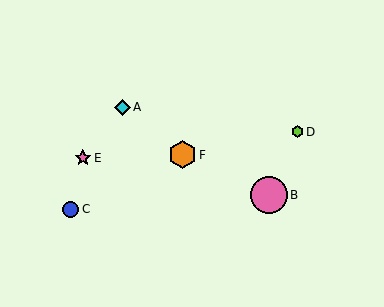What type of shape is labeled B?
Shape B is a pink circle.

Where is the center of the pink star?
The center of the pink star is at (83, 158).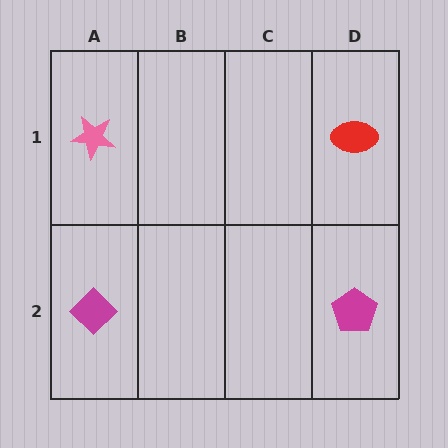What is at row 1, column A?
A pink star.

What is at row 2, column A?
A magenta diamond.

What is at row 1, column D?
A red ellipse.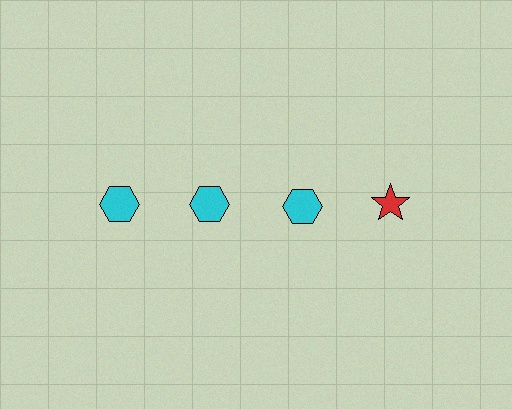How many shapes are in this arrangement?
There are 4 shapes arranged in a grid pattern.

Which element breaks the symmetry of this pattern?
The red star in the top row, second from right column breaks the symmetry. All other shapes are cyan hexagons.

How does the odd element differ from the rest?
It differs in both color (red instead of cyan) and shape (star instead of hexagon).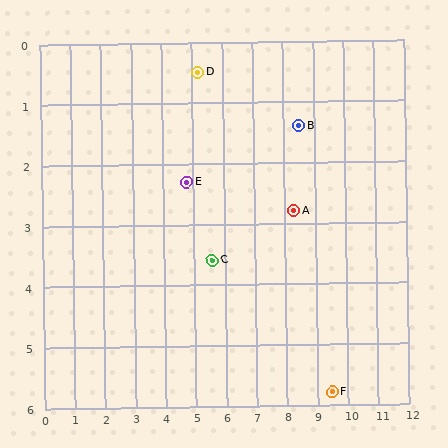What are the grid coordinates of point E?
Point E is at approximately (4.8, 2.3).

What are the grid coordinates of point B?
Point B is at approximately (8.5, 1.4).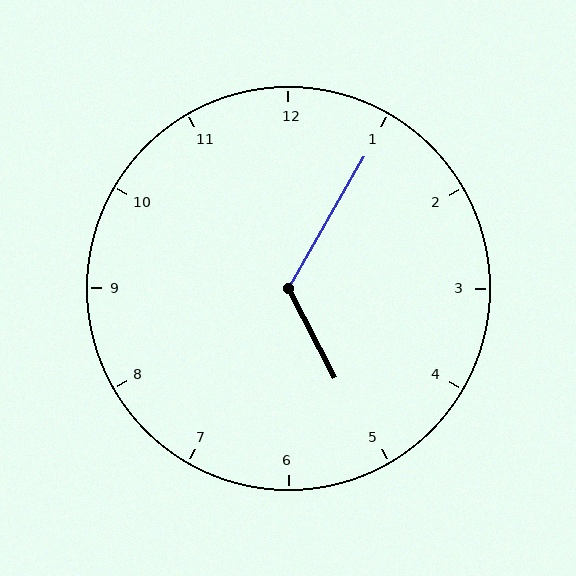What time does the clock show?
5:05.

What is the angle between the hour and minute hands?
Approximately 122 degrees.